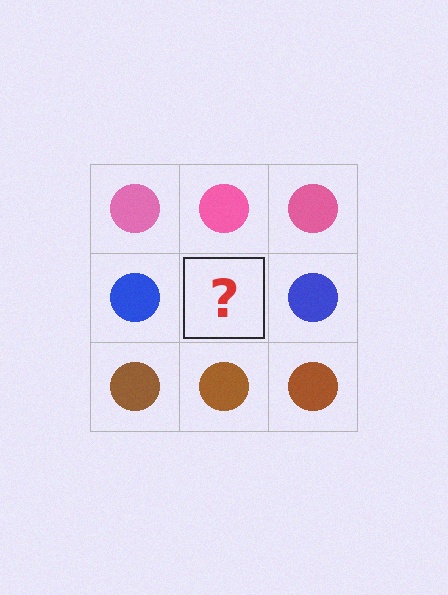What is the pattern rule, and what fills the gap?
The rule is that each row has a consistent color. The gap should be filled with a blue circle.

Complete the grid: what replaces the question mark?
The question mark should be replaced with a blue circle.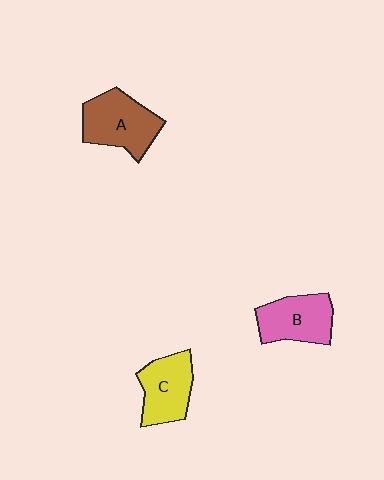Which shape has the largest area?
Shape A (brown).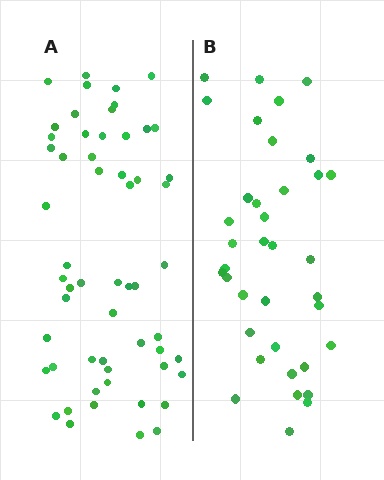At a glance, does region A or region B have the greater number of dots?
Region A (the left region) has more dots.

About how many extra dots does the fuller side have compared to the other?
Region A has approximately 20 more dots than region B.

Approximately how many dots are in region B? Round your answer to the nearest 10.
About 40 dots. (The exact count is 37, which rounds to 40.)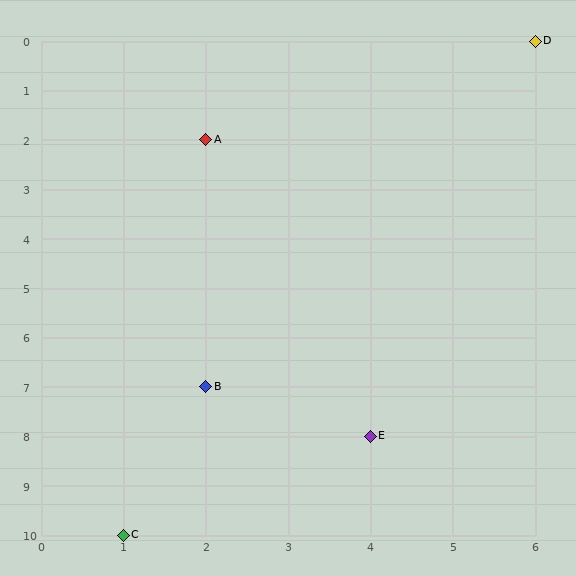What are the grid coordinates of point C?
Point C is at grid coordinates (1, 10).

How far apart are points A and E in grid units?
Points A and E are 2 columns and 6 rows apart (about 6.3 grid units diagonally).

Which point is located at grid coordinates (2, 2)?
Point A is at (2, 2).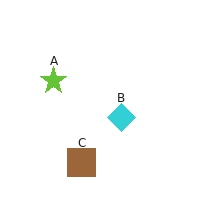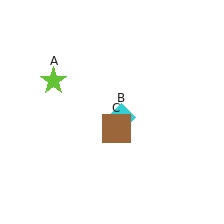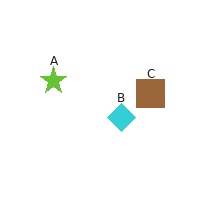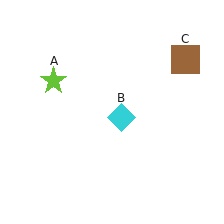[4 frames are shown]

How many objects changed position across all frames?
1 object changed position: brown square (object C).